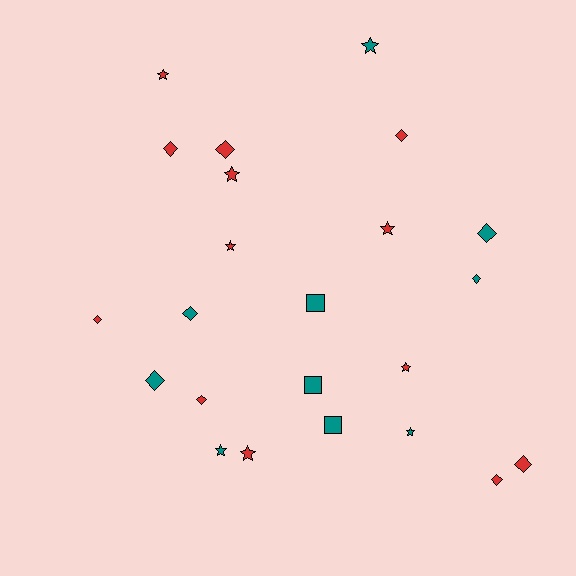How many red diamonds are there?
There are 7 red diamonds.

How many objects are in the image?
There are 23 objects.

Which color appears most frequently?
Red, with 13 objects.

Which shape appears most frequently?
Diamond, with 11 objects.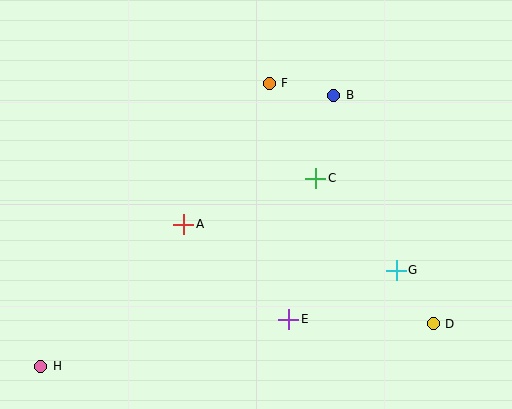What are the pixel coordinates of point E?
Point E is at (289, 319).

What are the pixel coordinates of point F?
Point F is at (269, 83).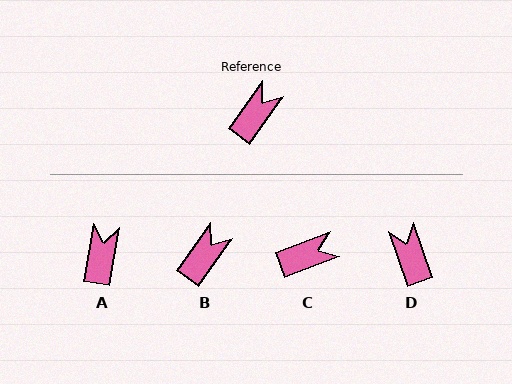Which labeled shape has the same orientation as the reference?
B.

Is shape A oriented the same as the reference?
No, it is off by about 26 degrees.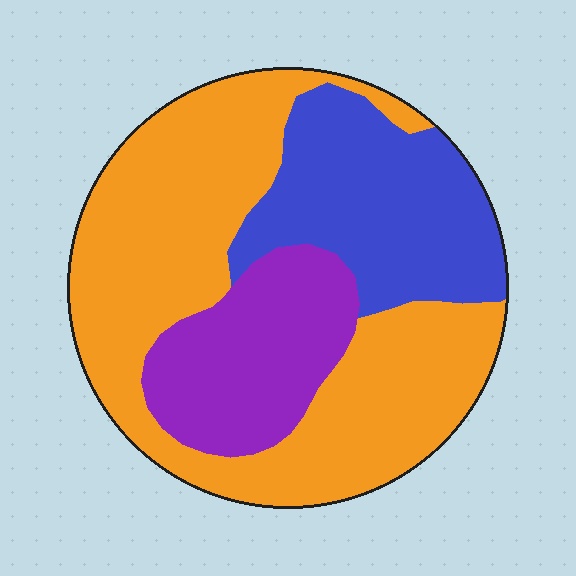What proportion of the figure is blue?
Blue takes up about one quarter (1/4) of the figure.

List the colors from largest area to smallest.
From largest to smallest: orange, blue, purple.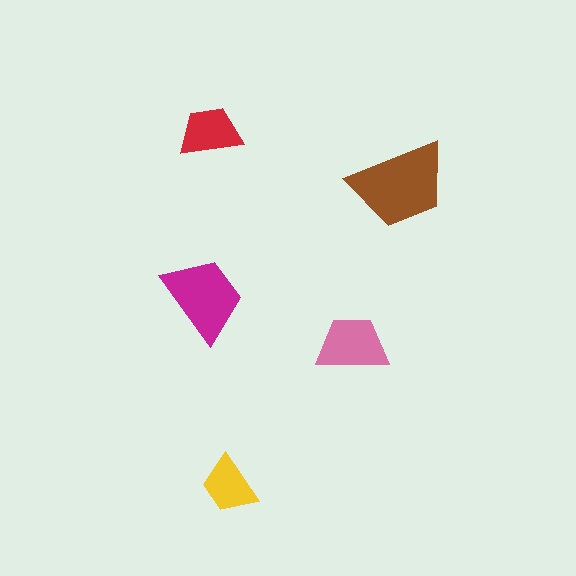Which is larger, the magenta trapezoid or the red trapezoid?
The magenta one.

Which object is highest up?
The red trapezoid is topmost.